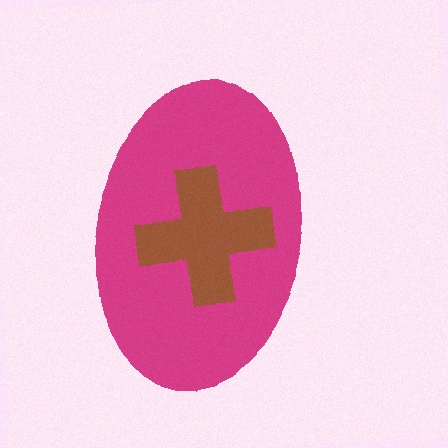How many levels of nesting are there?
2.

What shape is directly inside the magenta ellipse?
The brown cross.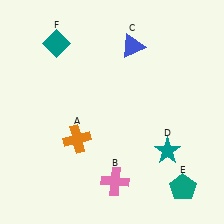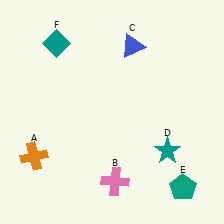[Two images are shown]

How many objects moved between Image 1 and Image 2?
1 object moved between the two images.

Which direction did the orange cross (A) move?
The orange cross (A) moved left.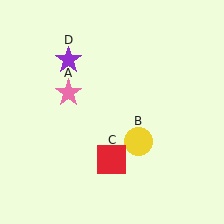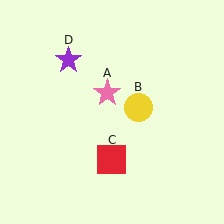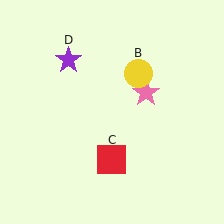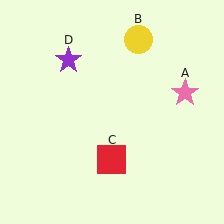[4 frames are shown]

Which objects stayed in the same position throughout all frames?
Red square (object C) and purple star (object D) remained stationary.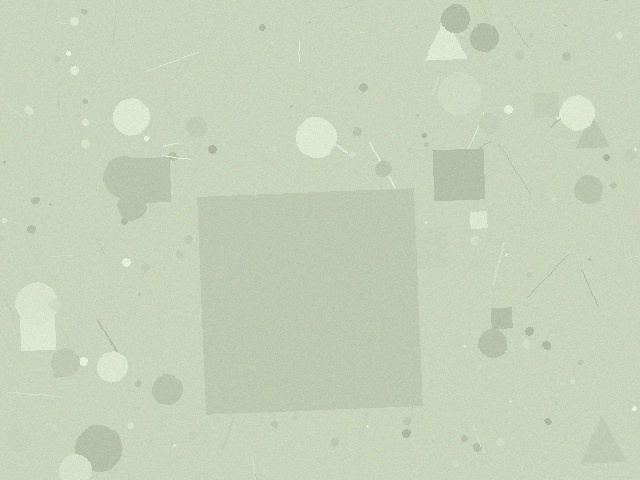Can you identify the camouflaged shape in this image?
The camouflaged shape is a square.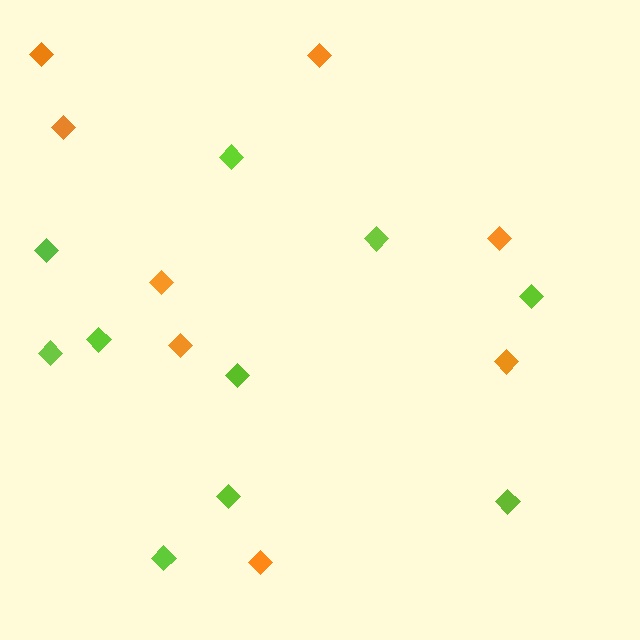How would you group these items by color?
There are 2 groups: one group of lime diamonds (10) and one group of orange diamonds (8).